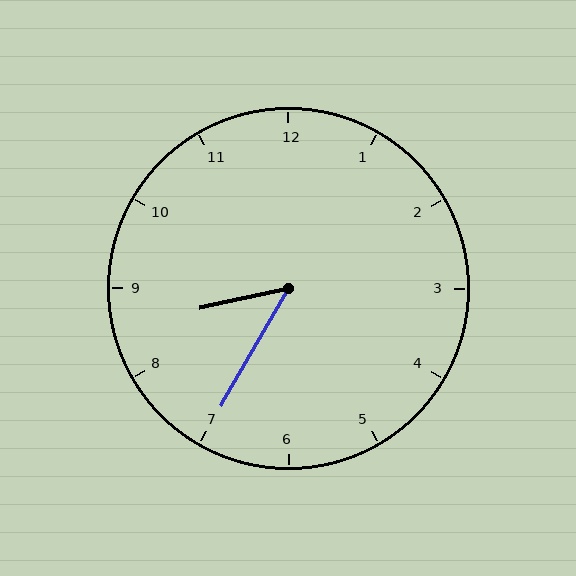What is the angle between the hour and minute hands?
Approximately 48 degrees.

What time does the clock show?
8:35.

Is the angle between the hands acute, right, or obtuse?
It is acute.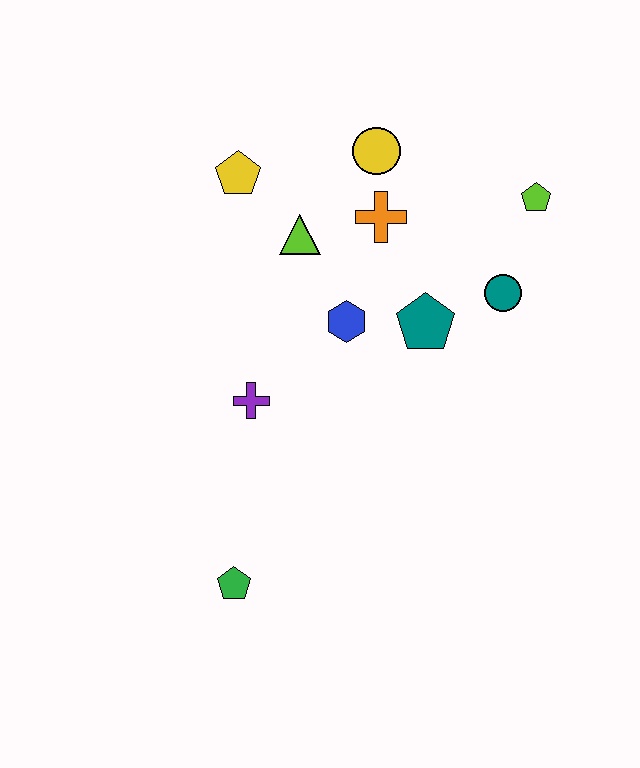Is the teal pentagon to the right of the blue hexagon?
Yes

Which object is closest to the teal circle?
The teal pentagon is closest to the teal circle.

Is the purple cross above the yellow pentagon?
No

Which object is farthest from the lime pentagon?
The green pentagon is farthest from the lime pentagon.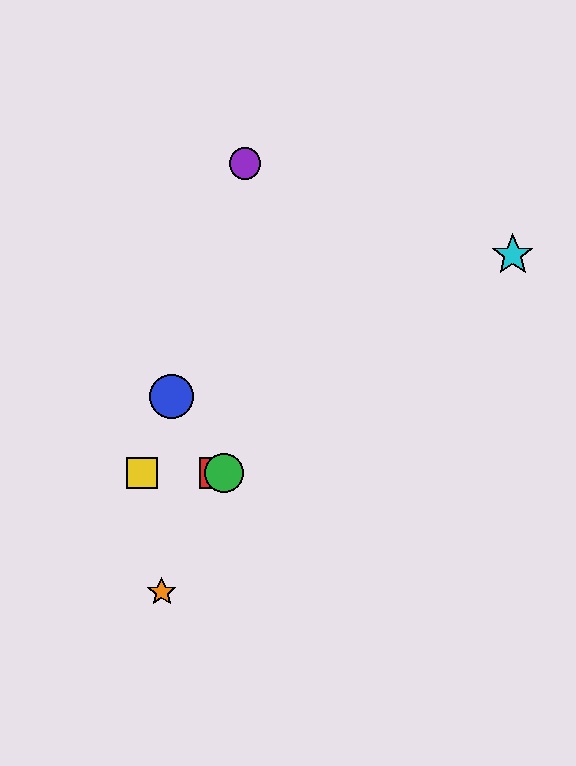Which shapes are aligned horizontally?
The red square, the green circle, the yellow square are aligned horizontally.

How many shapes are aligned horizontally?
3 shapes (the red square, the green circle, the yellow square) are aligned horizontally.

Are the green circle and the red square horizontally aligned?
Yes, both are at y≈473.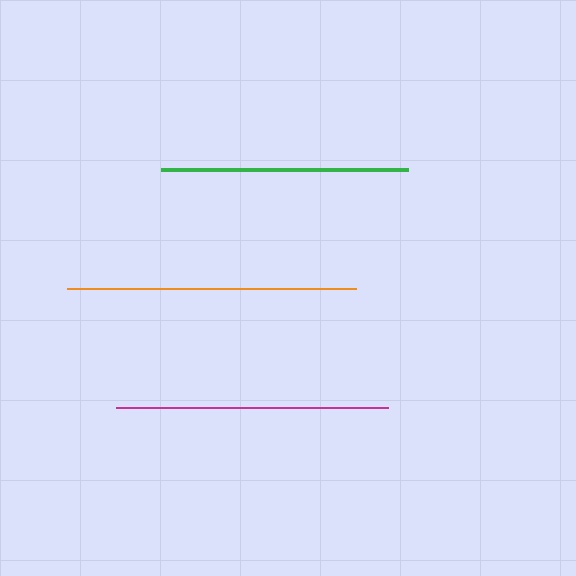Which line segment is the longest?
The orange line is the longest at approximately 290 pixels.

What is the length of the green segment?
The green segment is approximately 247 pixels long.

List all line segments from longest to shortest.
From longest to shortest: orange, magenta, green.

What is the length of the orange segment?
The orange segment is approximately 290 pixels long.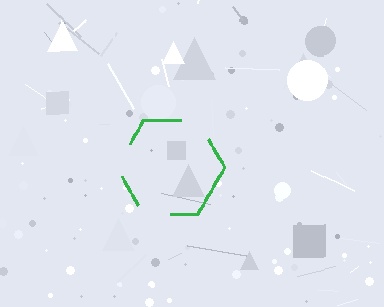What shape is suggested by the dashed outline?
The dashed outline suggests a hexagon.